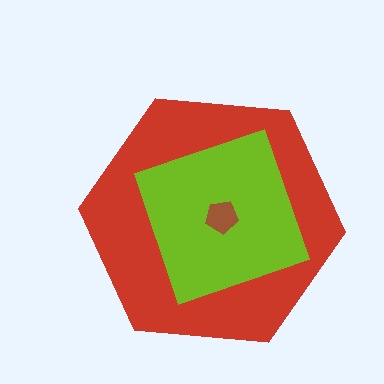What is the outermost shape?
The red hexagon.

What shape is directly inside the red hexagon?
The lime square.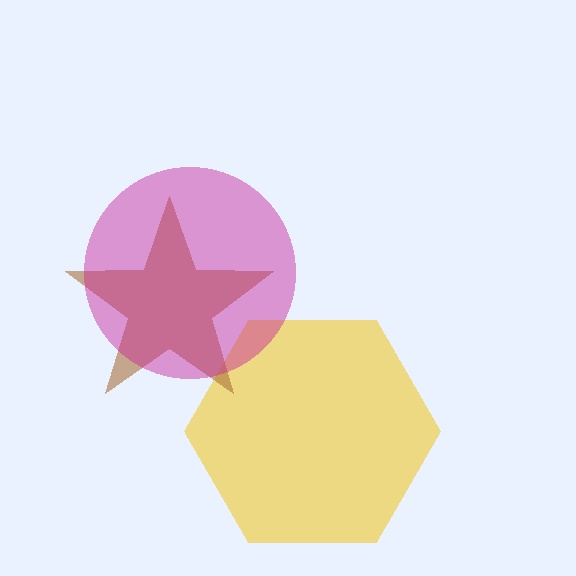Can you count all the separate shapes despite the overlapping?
Yes, there are 3 separate shapes.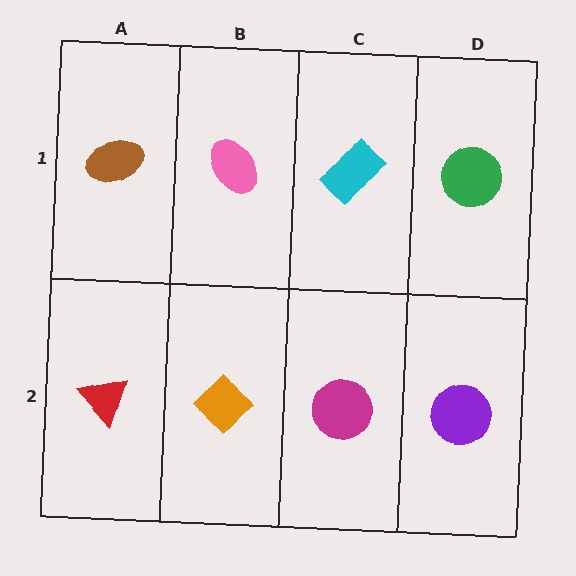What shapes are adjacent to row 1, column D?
A purple circle (row 2, column D), a cyan rectangle (row 1, column C).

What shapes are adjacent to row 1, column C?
A magenta circle (row 2, column C), a pink ellipse (row 1, column B), a green circle (row 1, column D).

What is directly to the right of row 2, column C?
A purple circle.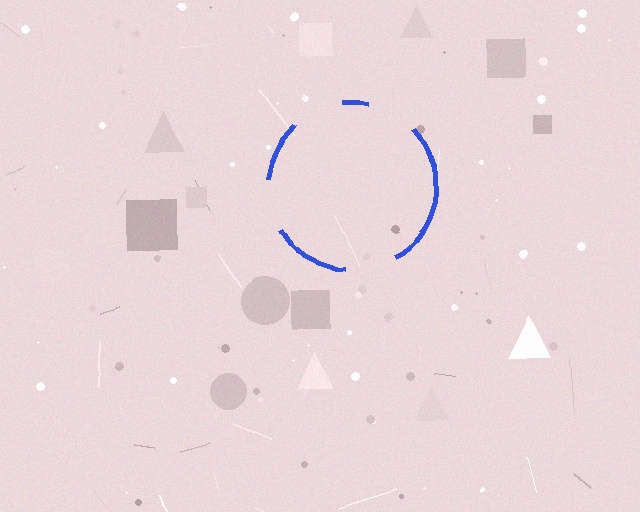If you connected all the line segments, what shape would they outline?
They would outline a circle.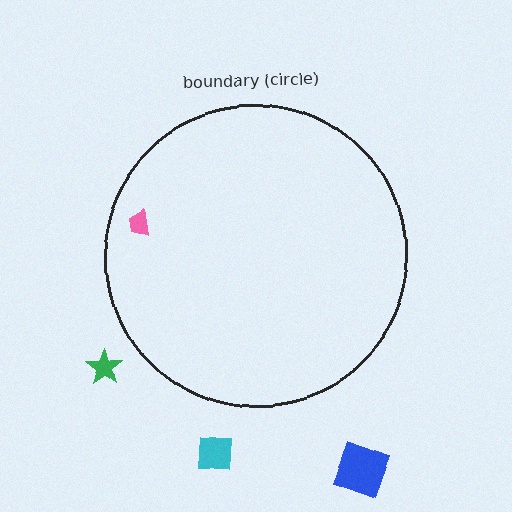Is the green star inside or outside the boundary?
Outside.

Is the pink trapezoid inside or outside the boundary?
Inside.